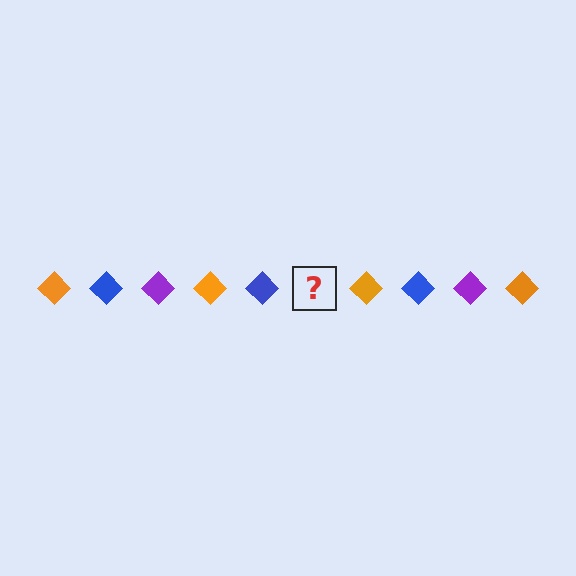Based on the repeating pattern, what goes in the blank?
The blank should be a purple diamond.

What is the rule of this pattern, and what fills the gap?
The rule is that the pattern cycles through orange, blue, purple diamonds. The gap should be filled with a purple diamond.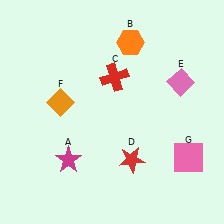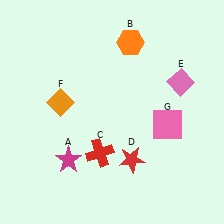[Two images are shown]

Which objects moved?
The objects that moved are: the red cross (C), the pink square (G).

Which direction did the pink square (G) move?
The pink square (G) moved up.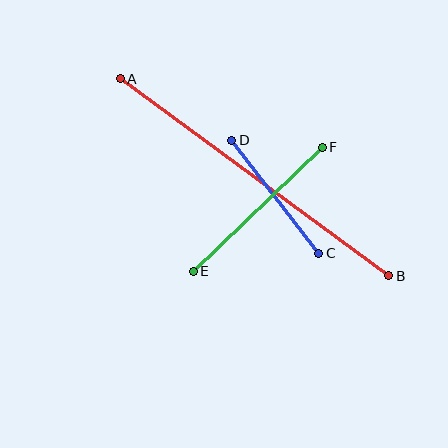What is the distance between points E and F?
The distance is approximately 179 pixels.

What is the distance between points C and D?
The distance is approximately 143 pixels.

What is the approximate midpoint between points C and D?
The midpoint is at approximately (275, 197) pixels.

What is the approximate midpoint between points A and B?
The midpoint is at approximately (255, 177) pixels.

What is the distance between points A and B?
The distance is approximately 333 pixels.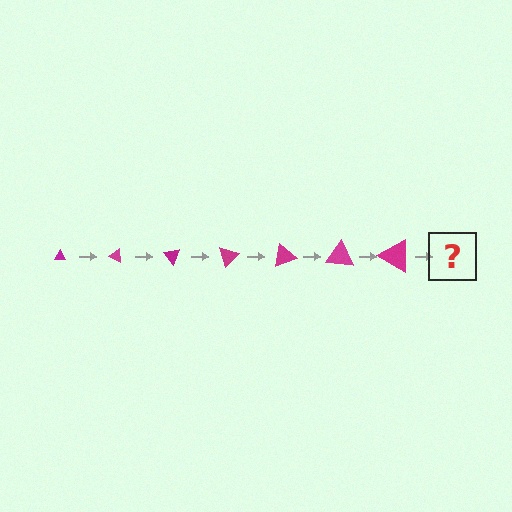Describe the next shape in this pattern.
It should be a triangle, larger than the previous one and rotated 175 degrees from the start.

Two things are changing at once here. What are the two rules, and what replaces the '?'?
The two rules are that the triangle grows larger each step and it rotates 25 degrees each step. The '?' should be a triangle, larger than the previous one and rotated 175 degrees from the start.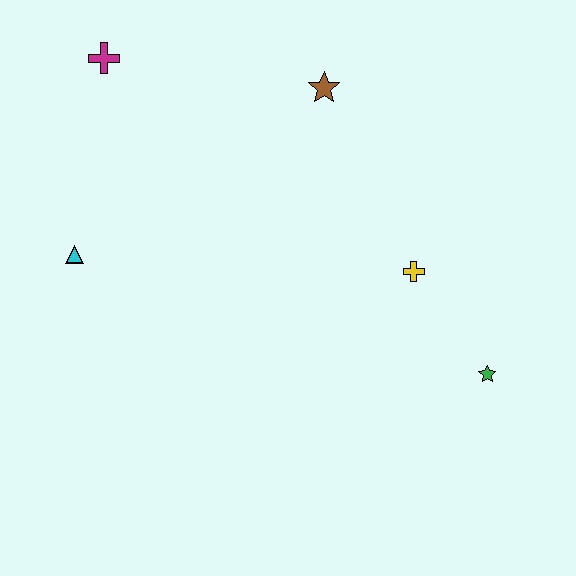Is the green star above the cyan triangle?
No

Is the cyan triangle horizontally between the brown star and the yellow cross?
No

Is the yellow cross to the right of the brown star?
Yes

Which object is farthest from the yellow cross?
The magenta cross is farthest from the yellow cross.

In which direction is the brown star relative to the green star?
The brown star is above the green star.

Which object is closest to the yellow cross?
The green star is closest to the yellow cross.